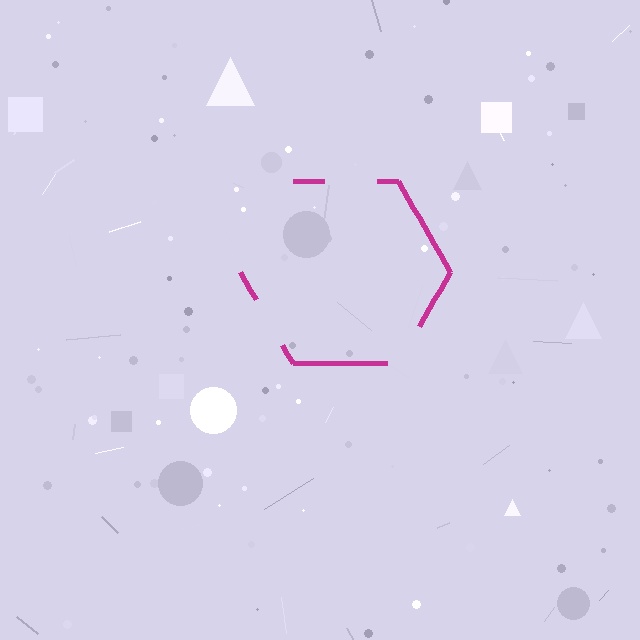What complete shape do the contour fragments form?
The contour fragments form a hexagon.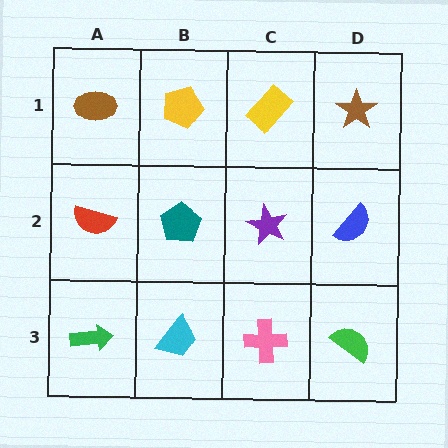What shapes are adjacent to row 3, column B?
A teal pentagon (row 2, column B), a green arrow (row 3, column A), a pink cross (row 3, column C).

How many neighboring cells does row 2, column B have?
4.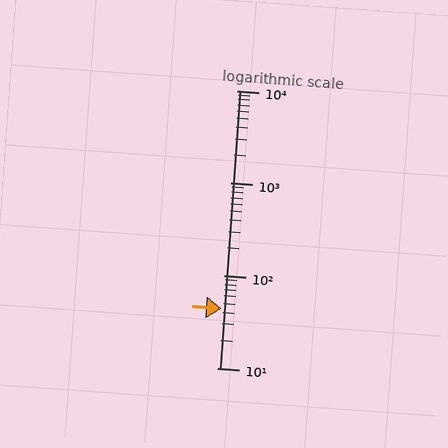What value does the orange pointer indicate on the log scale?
The pointer indicates approximately 44.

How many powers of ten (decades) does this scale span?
The scale spans 3 decades, from 10 to 10000.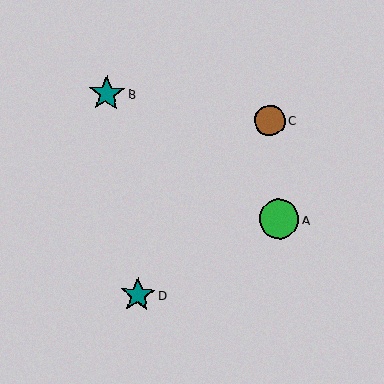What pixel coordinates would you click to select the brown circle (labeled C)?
Click at (270, 120) to select the brown circle C.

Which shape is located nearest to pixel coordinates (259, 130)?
The brown circle (labeled C) at (270, 120) is nearest to that location.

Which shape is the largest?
The green circle (labeled A) is the largest.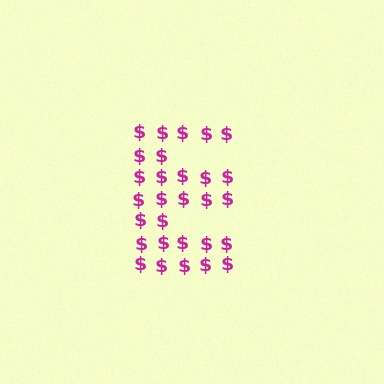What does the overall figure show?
The overall figure shows the letter E.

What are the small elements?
The small elements are dollar signs.